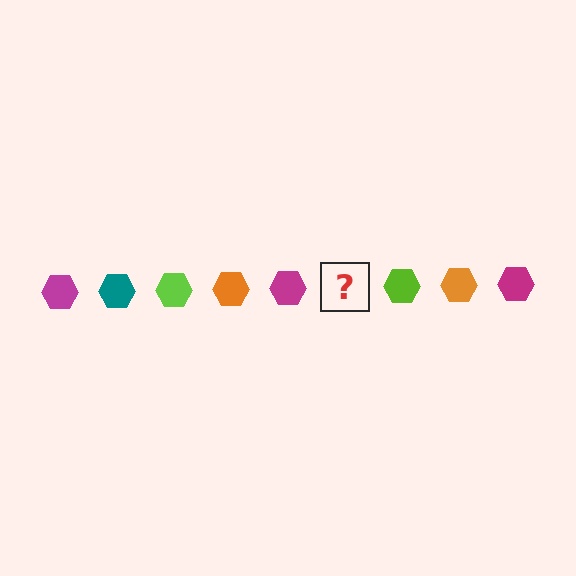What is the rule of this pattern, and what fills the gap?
The rule is that the pattern cycles through magenta, teal, lime, orange hexagons. The gap should be filled with a teal hexagon.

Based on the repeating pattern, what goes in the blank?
The blank should be a teal hexagon.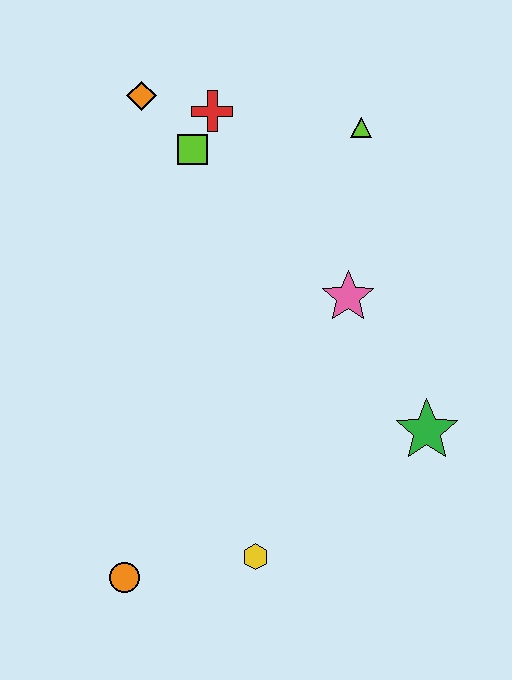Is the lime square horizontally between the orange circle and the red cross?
Yes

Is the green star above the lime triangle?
No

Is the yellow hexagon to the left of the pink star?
Yes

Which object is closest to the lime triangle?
The red cross is closest to the lime triangle.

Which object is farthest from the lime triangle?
The orange circle is farthest from the lime triangle.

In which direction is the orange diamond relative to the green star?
The orange diamond is above the green star.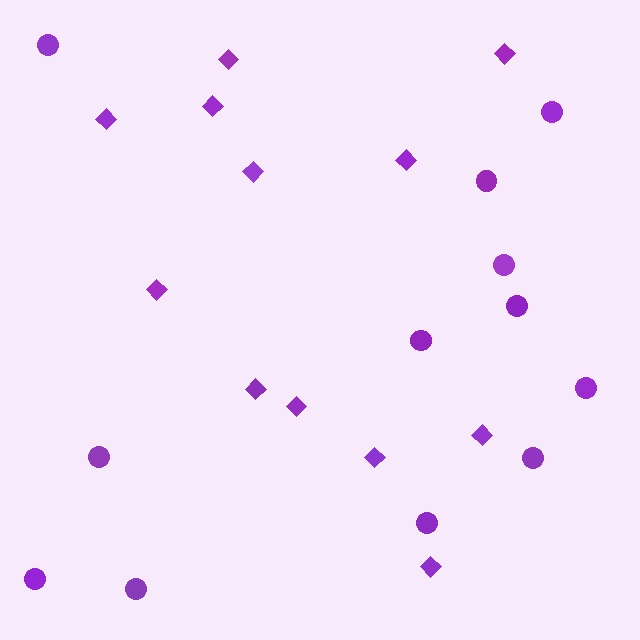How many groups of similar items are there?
There are 2 groups: one group of circles (12) and one group of diamonds (12).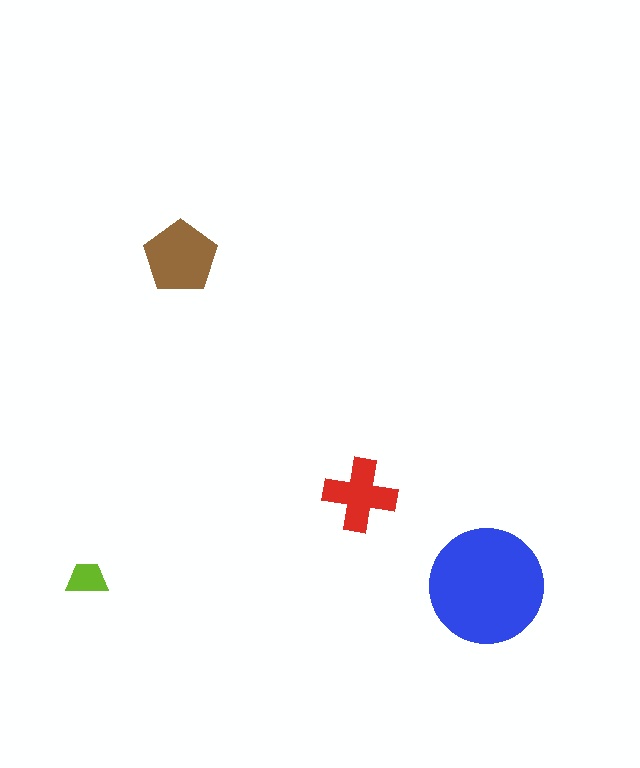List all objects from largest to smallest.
The blue circle, the brown pentagon, the red cross, the lime trapezoid.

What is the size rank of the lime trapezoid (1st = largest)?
4th.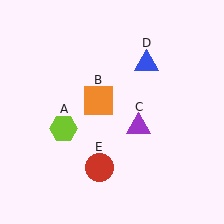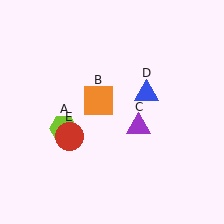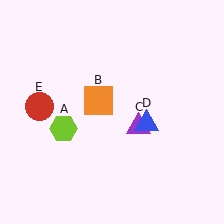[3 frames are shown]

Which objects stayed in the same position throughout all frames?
Lime hexagon (object A) and orange square (object B) and purple triangle (object C) remained stationary.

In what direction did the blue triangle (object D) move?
The blue triangle (object D) moved down.